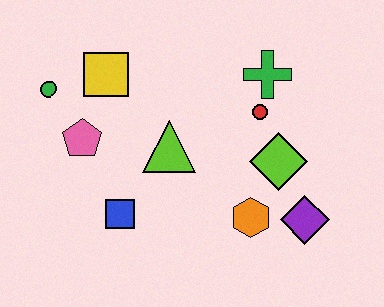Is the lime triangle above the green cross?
No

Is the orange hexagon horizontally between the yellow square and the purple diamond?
Yes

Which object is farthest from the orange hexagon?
The green circle is farthest from the orange hexagon.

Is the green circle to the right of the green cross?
No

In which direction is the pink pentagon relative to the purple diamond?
The pink pentagon is to the left of the purple diamond.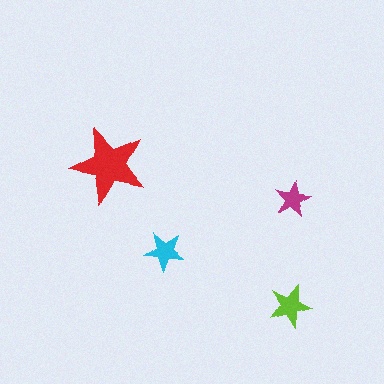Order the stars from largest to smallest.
the red one, the lime one, the cyan one, the magenta one.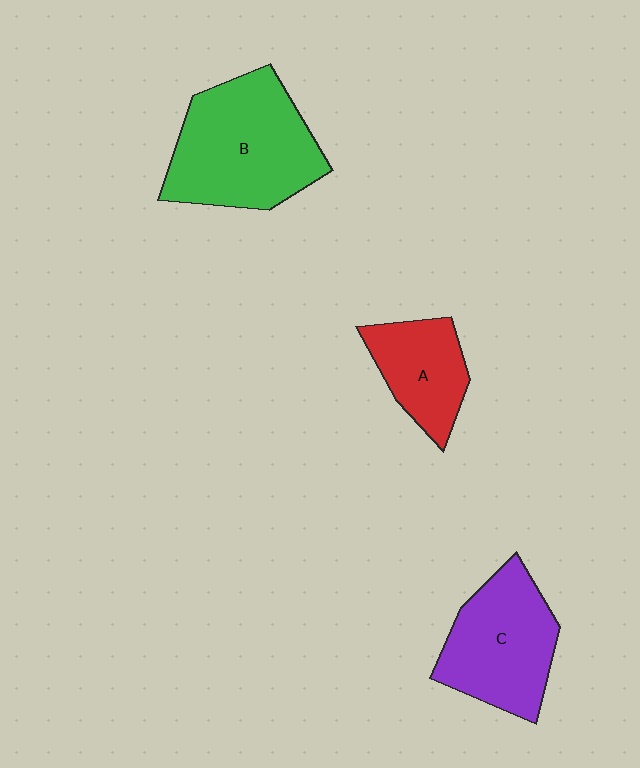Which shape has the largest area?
Shape B (green).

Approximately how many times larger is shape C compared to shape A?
Approximately 1.5 times.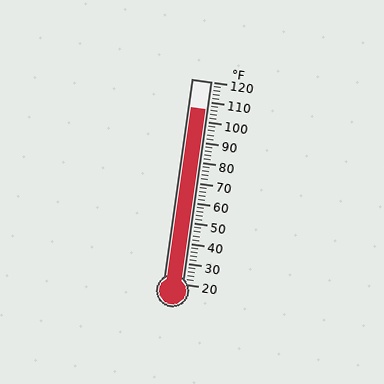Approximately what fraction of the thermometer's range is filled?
The thermometer is filled to approximately 85% of its range.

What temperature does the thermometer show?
The thermometer shows approximately 106°F.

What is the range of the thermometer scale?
The thermometer scale ranges from 20°F to 120°F.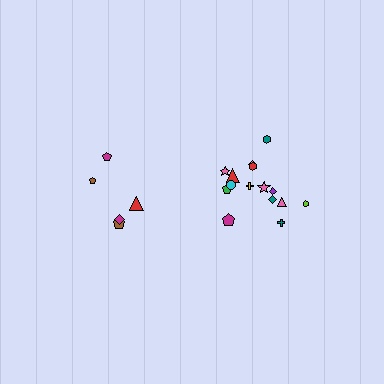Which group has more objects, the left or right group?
The right group.